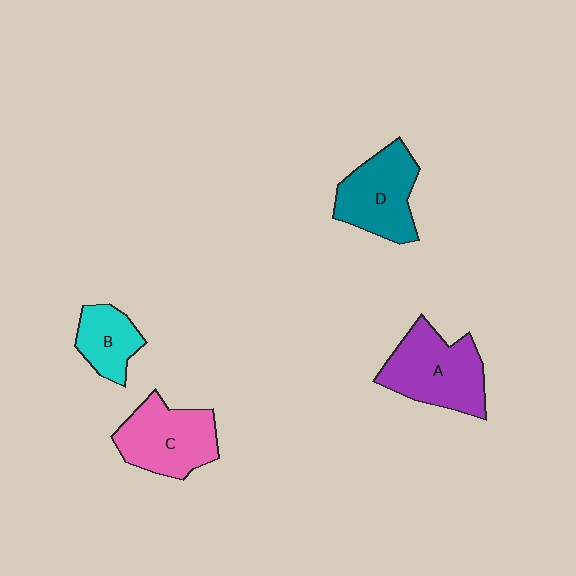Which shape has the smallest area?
Shape B (cyan).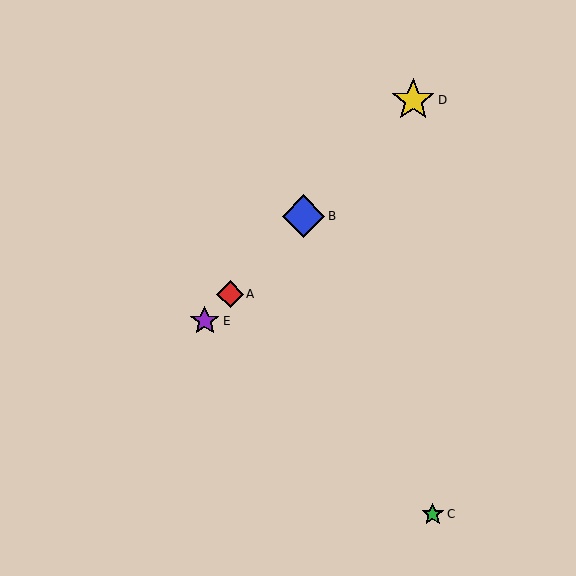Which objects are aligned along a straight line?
Objects A, B, D, E are aligned along a straight line.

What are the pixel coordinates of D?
Object D is at (414, 100).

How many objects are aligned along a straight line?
4 objects (A, B, D, E) are aligned along a straight line.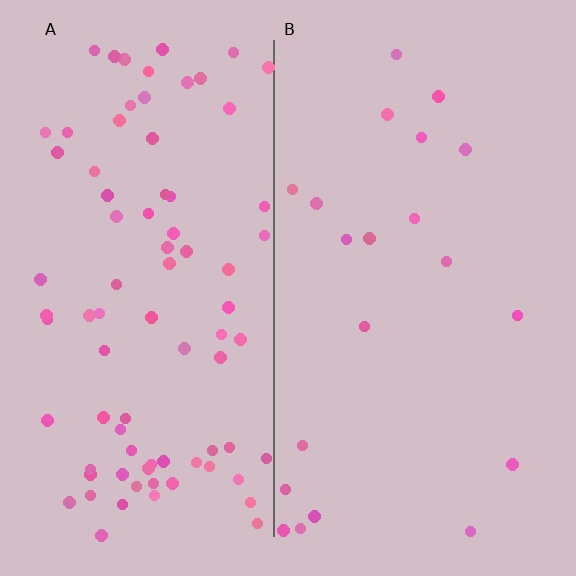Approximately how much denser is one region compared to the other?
Approximately 3.9× — region A over region B.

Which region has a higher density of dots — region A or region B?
A (the left).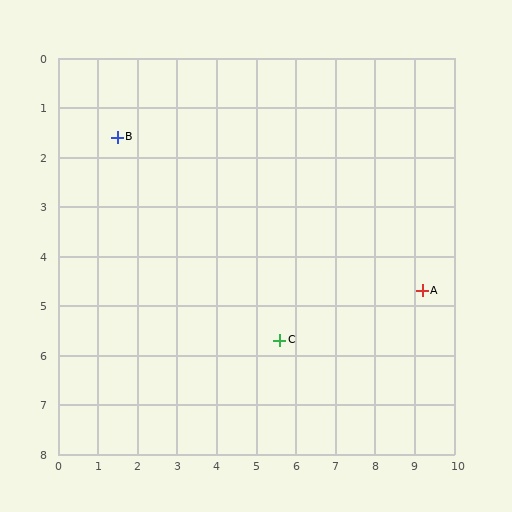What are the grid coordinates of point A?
Point A is at approximately (9.2, 4.7).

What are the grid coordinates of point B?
Point B is at approximately (1.5, 1.6).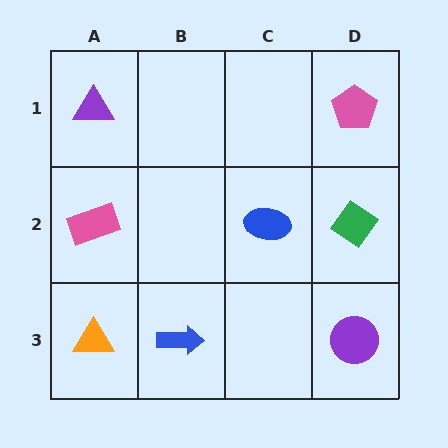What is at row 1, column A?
A purple triangle.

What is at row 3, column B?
A blue arrow.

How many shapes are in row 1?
2 shapes.